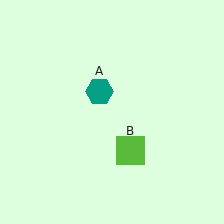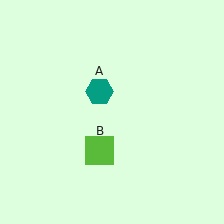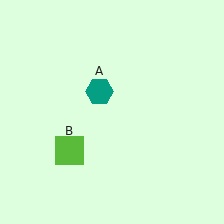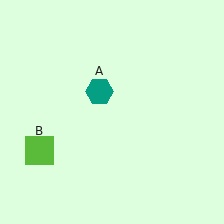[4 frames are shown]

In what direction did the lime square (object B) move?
The lime square (object B) moved left.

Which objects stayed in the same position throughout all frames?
Teal hexagon (object A) remained stationary.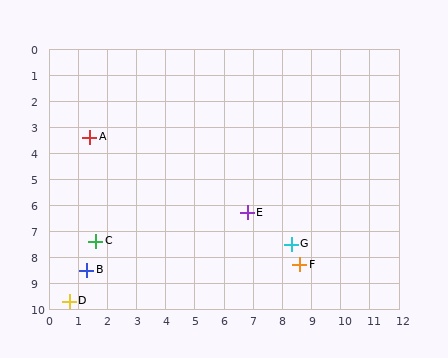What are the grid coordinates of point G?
Point G is at approximately (8.3, 7.5).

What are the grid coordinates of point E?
Point E is at approximately (6.8, 6.3).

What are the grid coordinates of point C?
Point C is at approximately (1.6, 7.4).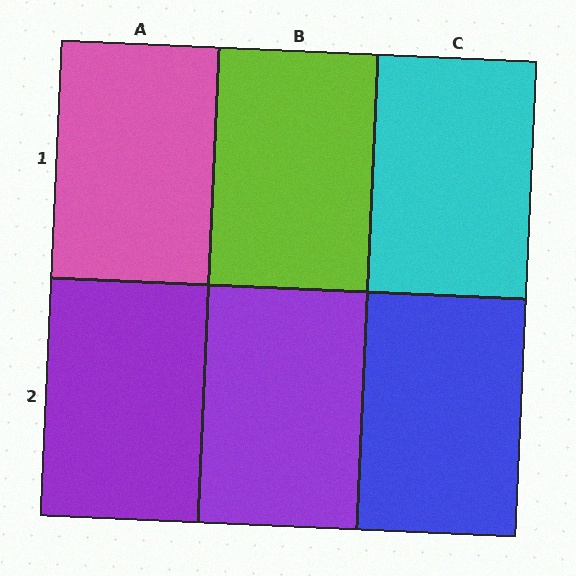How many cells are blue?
1 cell is blue.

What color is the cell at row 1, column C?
Cyan.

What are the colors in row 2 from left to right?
Purple, purple, blue.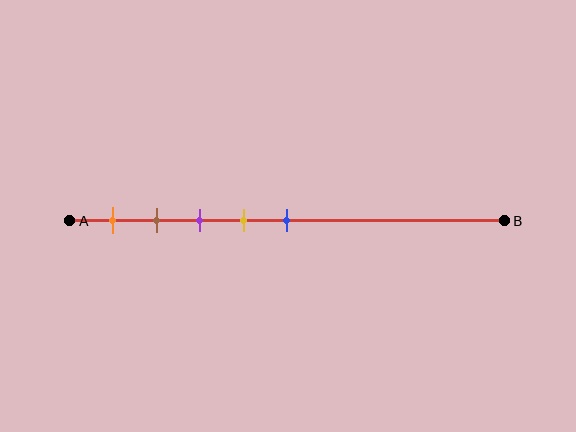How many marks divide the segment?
There are 5 marks dividing the segment.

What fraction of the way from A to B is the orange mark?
The orange mark is approximately 10% (0.1) of the way from A to B.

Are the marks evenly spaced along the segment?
Yes, the marks are approximately evenly spaced.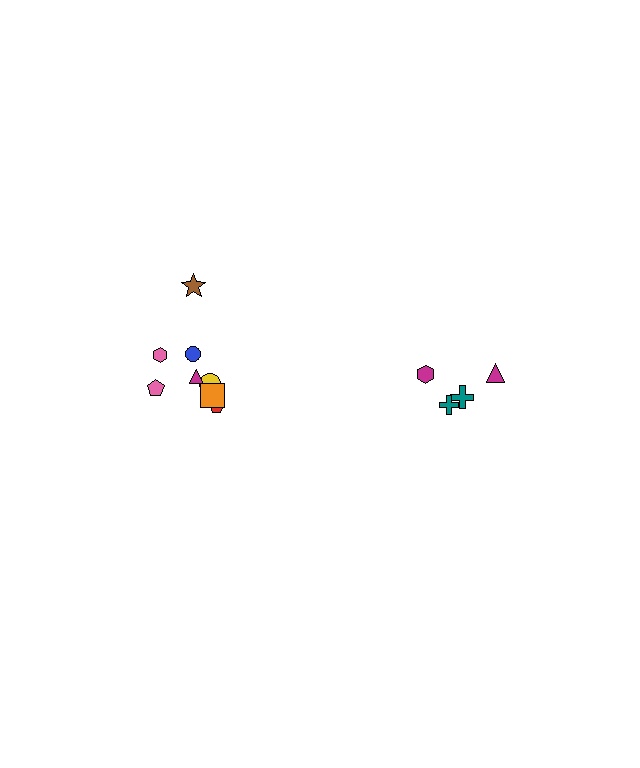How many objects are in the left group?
There are 8 objects.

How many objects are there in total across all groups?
There are 12 objects.